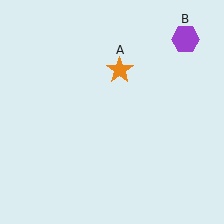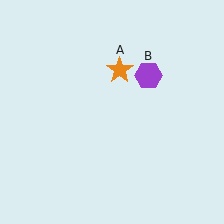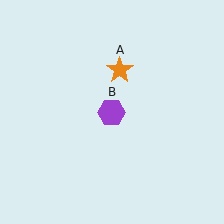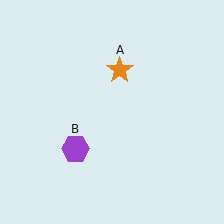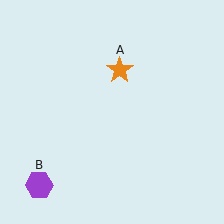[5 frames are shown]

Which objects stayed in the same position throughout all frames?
Orange star (object A) remained stationary.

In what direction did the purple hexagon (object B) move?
The purple hexagon (object B) moved down and to the left.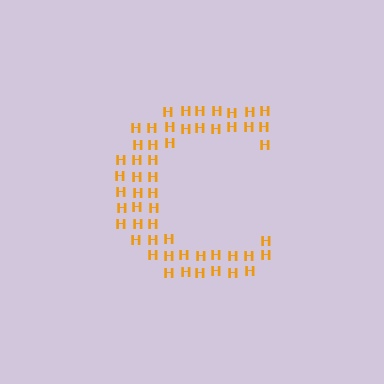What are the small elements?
The small elements are letter H's.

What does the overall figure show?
The overall figure shows the letter C.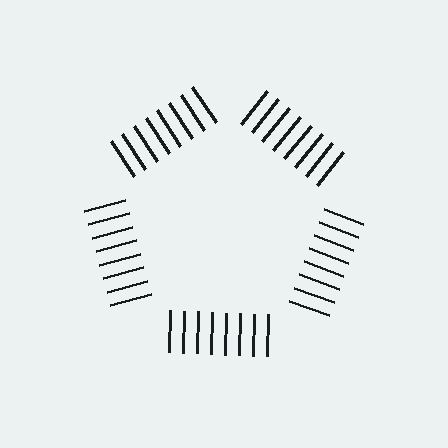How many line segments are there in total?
40 — 8 along each of the 5 edges.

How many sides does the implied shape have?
5 sides — the line-ends trace a pentagon.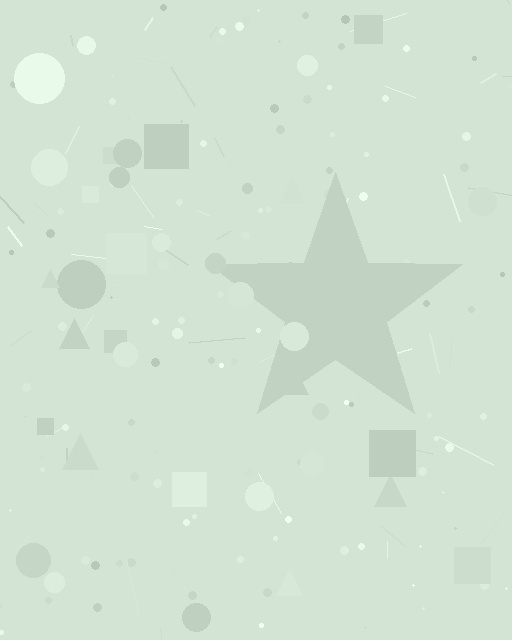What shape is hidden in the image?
A star is hidden in the image.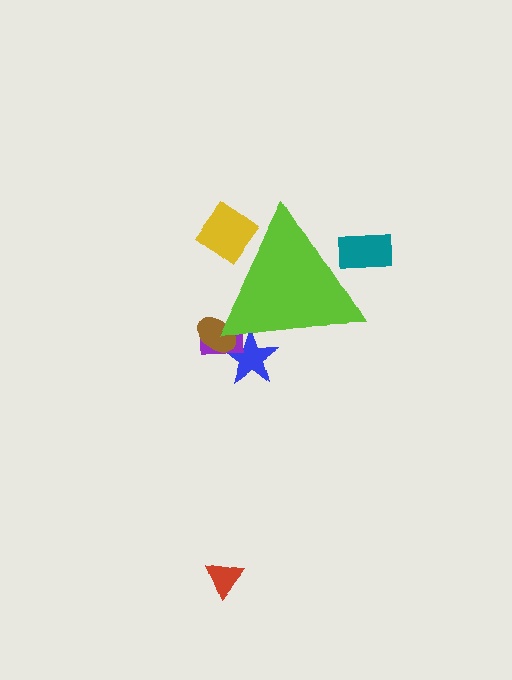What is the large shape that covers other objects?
A lime triangle.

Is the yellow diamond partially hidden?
Yes, the yellow diamond is partially hidden behind the lime triangle.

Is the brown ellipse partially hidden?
Yes, the brown ellipse is partially hidden behind the lime triangle.